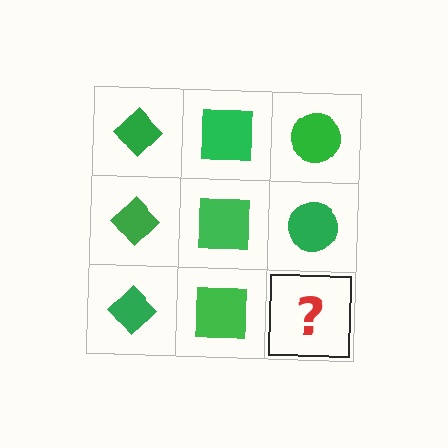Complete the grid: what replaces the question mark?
The question mark should be replaced with a green circle.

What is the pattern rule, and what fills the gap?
The rule is that each column has a consistent shape. The gap should be filled with a green circle.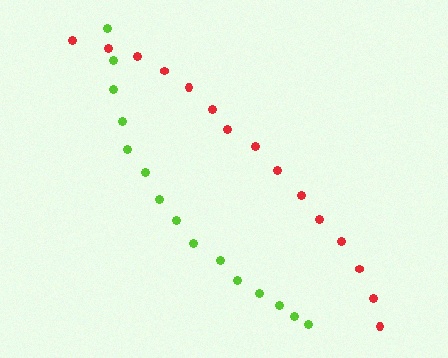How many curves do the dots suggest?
There are 2 distinct paths.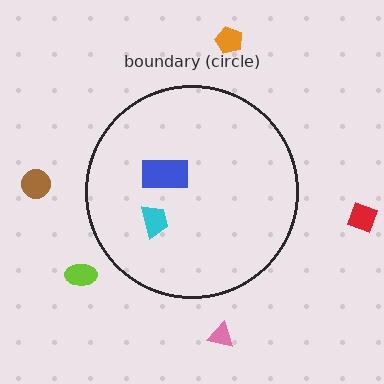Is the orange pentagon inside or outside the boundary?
Outside.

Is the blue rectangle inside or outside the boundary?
Inside.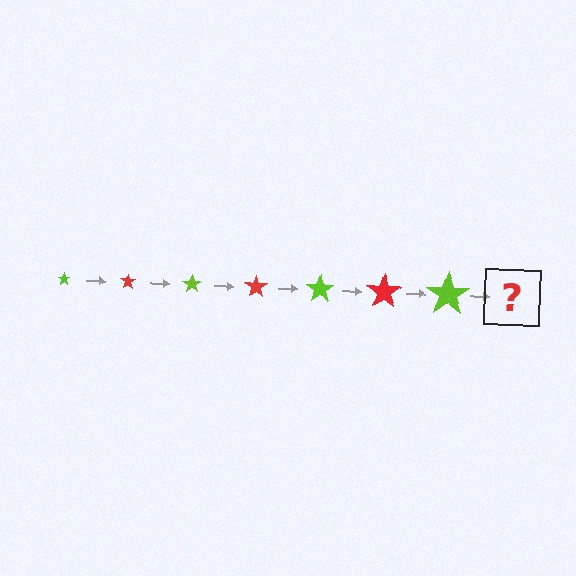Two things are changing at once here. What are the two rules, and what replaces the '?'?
The two rules are that the star grows larger each step and the color cycles through lime and red. The '?' should be a red star, larger than the previous one.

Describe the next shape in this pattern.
It should be a red star, larger than the previous one.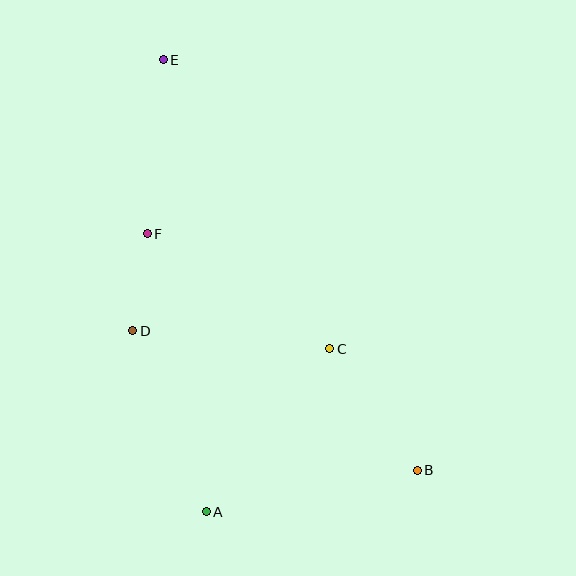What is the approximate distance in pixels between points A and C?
The distance between A and C is approximately 205 pixels.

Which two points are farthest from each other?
Points B and E are farthest from each other.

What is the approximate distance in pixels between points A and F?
The distance between A and F is approximately 284 pixels.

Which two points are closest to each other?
Points D and F are closest to each other.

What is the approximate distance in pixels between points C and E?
The distance between C and E is approximately 333 pixels.